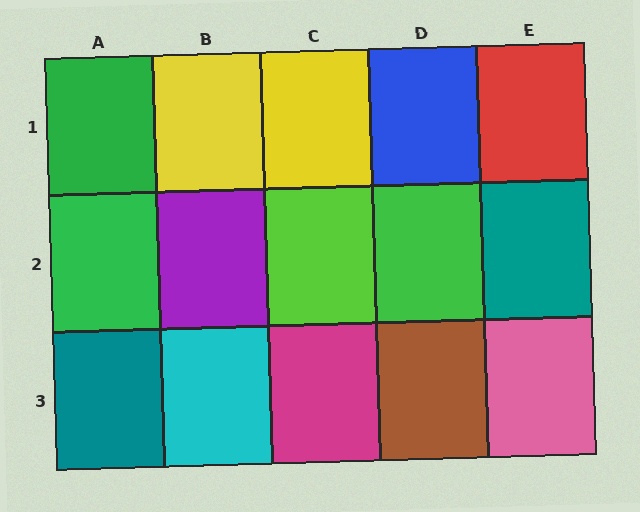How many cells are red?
1 cell is red.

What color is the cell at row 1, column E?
Red.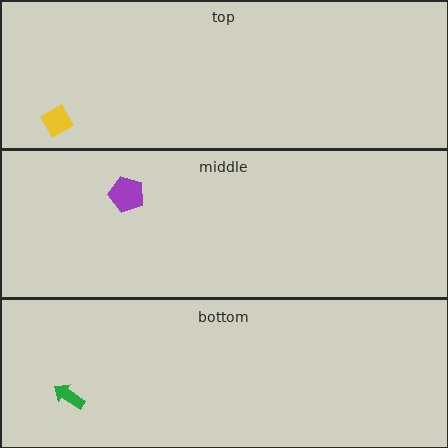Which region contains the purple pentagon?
The middle region.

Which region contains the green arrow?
The bottom region.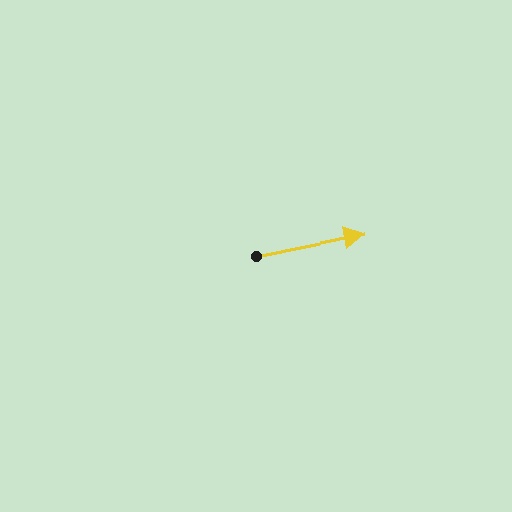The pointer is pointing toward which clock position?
Roughly 3 o'clock.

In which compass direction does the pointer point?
East.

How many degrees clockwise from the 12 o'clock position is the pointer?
Approximately 79 degrees.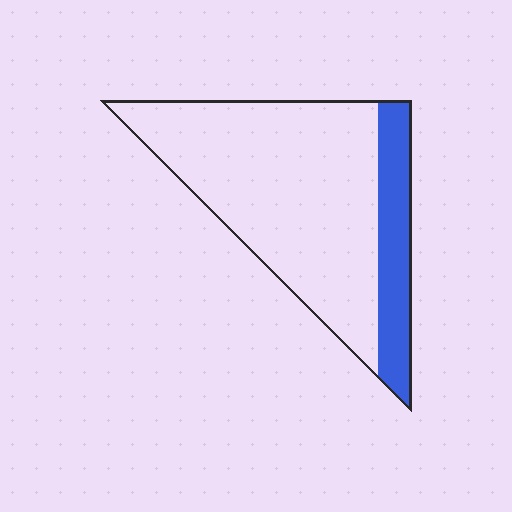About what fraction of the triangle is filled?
About one fifth (1/5).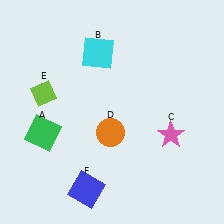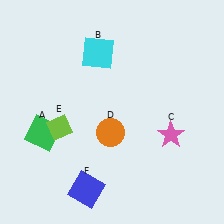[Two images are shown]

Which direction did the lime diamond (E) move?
The lime diamond (E) moved down.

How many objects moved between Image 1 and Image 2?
1 object moved between the two images.